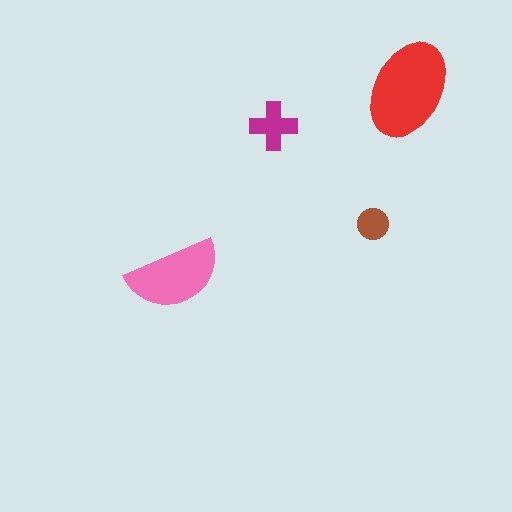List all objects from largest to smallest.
The red ellipse, the pink semicircle, the magenta cross, the brown circle.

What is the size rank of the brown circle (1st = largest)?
4th.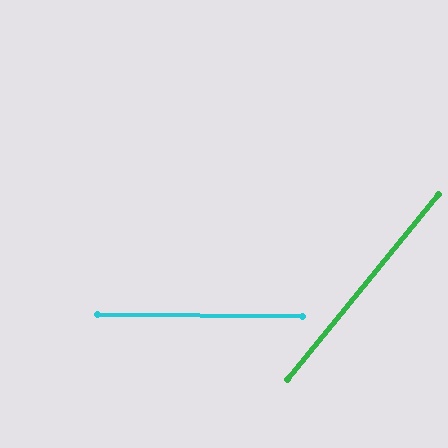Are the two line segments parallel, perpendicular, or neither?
Neither parallel nor perpendicular — they differ by about 51°.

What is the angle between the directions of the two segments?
Approximately 51 degrees.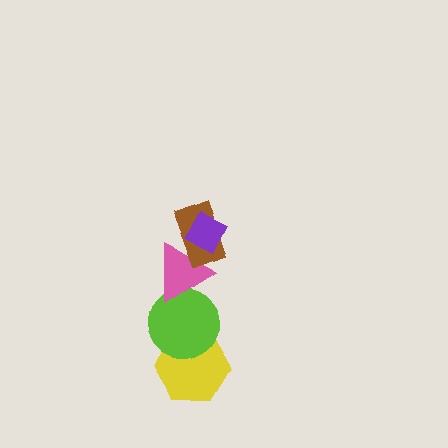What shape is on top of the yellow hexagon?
The lime circle is on top of the yellow hexagon.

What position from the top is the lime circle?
The lime circle is 4th from the top.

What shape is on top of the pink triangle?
The brown rectangle is on top of the pink triangle.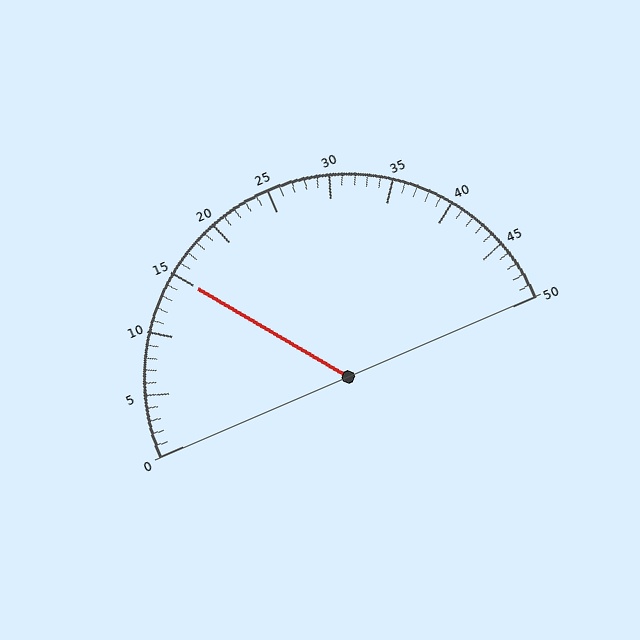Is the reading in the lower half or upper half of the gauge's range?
The reading is in the lower half of the range (0 to 50).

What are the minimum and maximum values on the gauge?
The gauge ranges from 0 to 50.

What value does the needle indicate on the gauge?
The needle indicates approximately 15.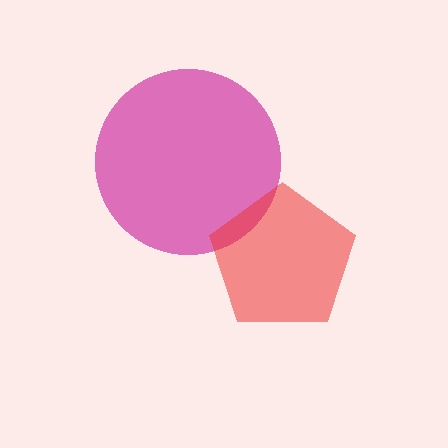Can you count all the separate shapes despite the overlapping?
Yes, there are 2 separate shapes.